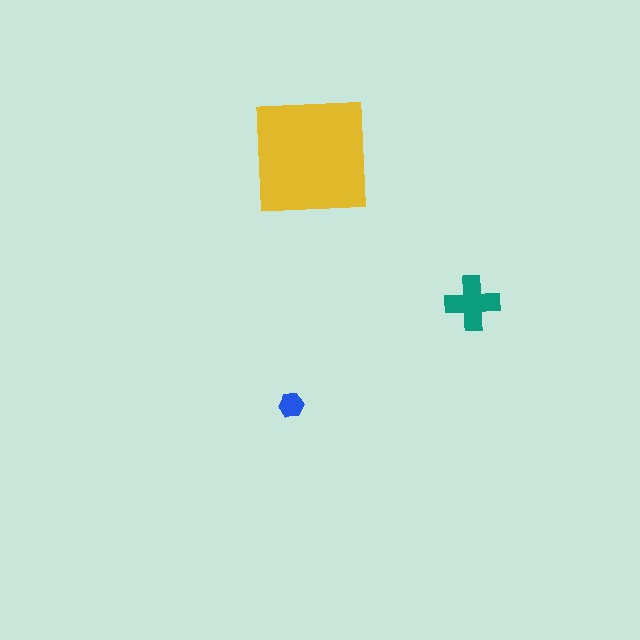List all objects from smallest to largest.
The blue hexagon, the teal cross, the yellow square.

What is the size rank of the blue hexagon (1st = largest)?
3rd.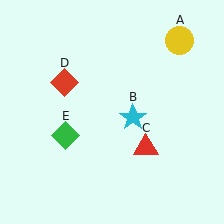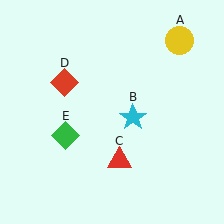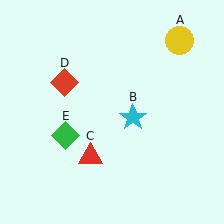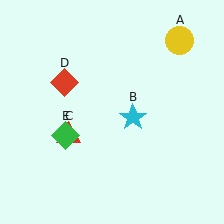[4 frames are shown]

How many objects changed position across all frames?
1 object changed position: red triangle (object C).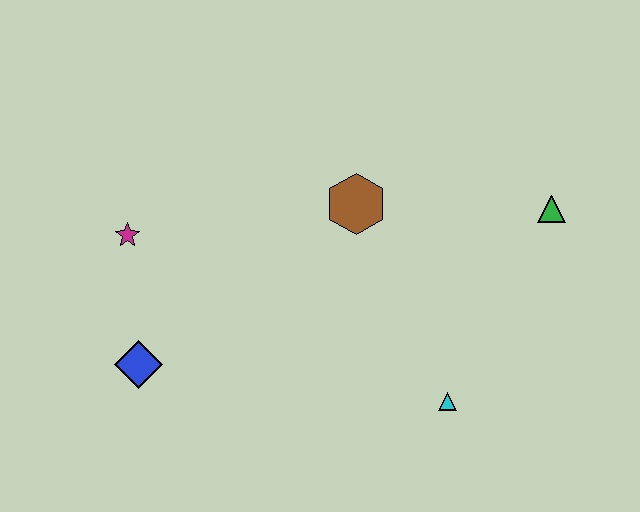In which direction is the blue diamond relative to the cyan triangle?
The blue diamond is to the left of the cyan triangle.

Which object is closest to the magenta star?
The blue diamond is closest to the magenta star.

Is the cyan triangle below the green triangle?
Yes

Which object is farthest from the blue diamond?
The green triangle is farthest from the blue diamond.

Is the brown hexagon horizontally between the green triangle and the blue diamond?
Yes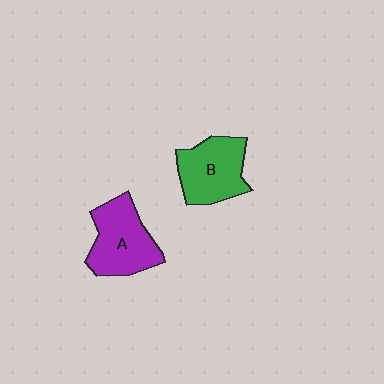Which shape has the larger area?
Shape A (purple).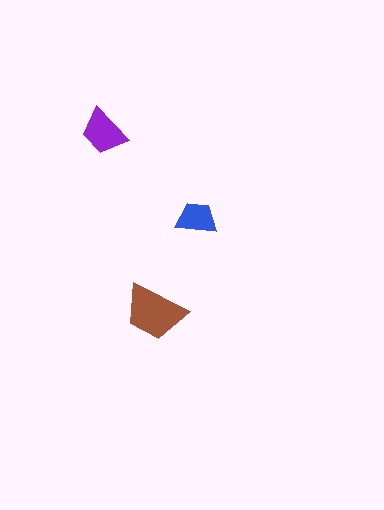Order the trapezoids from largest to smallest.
the brown one, the purple one, the blue one.